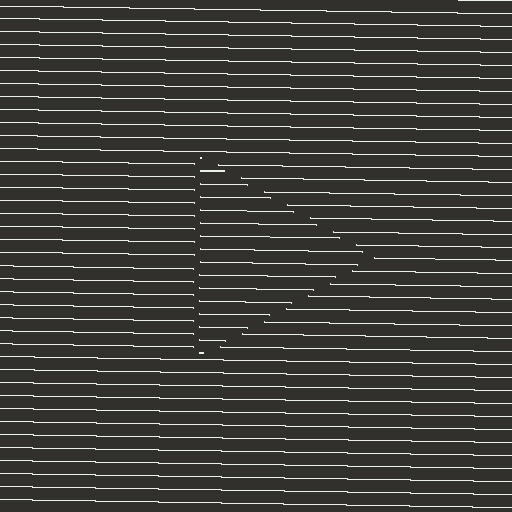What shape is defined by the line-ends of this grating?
An illusory triangle. The interior of the shape contains the same grating, shifted by half a period — the contour is defined by the phase discontinuity where line-ends from the inner and outer gratings abut.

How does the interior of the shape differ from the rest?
The interior of the shape contains the same grating, shifted by half a period — the contour is defined by the phase discontinuity where line-ends from the inner and outer gratings abut.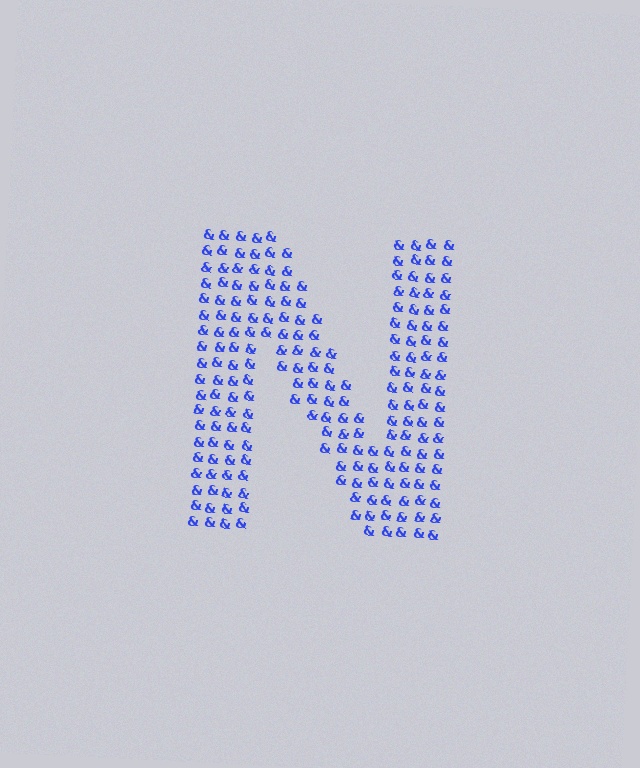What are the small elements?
The small elements are ampersands.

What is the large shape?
The large shape is the letter N.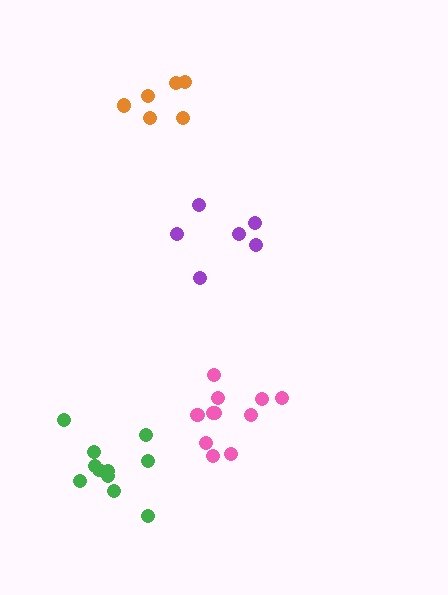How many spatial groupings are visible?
There are 4 spatial groupings.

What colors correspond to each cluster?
The clusters are colored: pink, purple, orange, green.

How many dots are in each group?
Group 1: 11 dots, Group 2: 6 dots, Group 3: 6 dots, Group 4: 11 dots (34 total).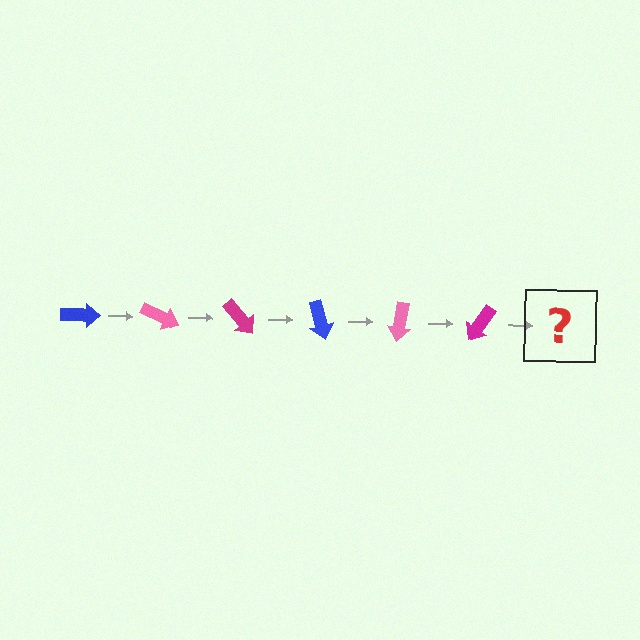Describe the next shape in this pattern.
It should be a blue arrow, rotated 150 degrees from the start.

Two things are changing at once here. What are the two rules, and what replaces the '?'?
The two rules are that it rotates 25 degrees each step and the color cycles through blue, pink, and magenta. The '?' should be a blue arrow, rotated 150 degrees from the start.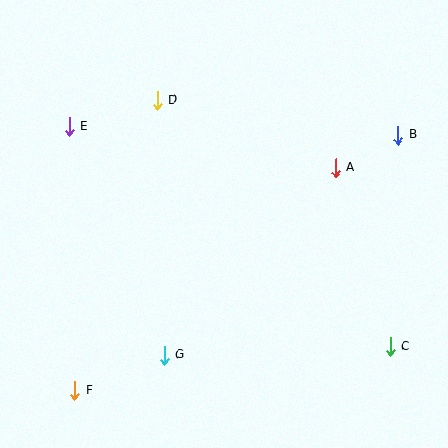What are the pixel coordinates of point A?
Point A is at (335, 168).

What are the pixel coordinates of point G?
Point G is at (164, 355).